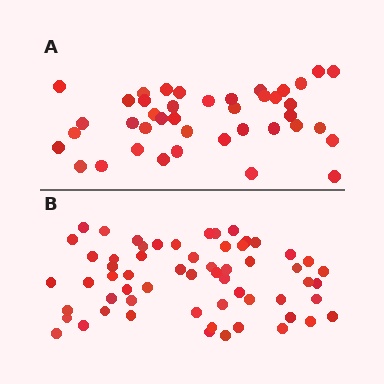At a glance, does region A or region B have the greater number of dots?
Region B (the bottom region) has more dots.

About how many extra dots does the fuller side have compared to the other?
Region B has approximately 20 more dots than region A.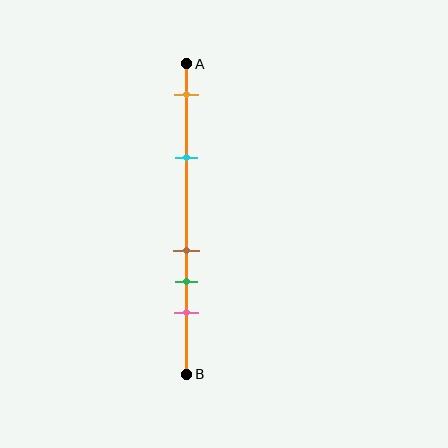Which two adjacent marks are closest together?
The brown and green marks are the closest adjacent pair.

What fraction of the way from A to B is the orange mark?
The orange mark is approximately 10% (0.1) of the way from A to B.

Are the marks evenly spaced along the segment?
No, the marks are not evenly spaced.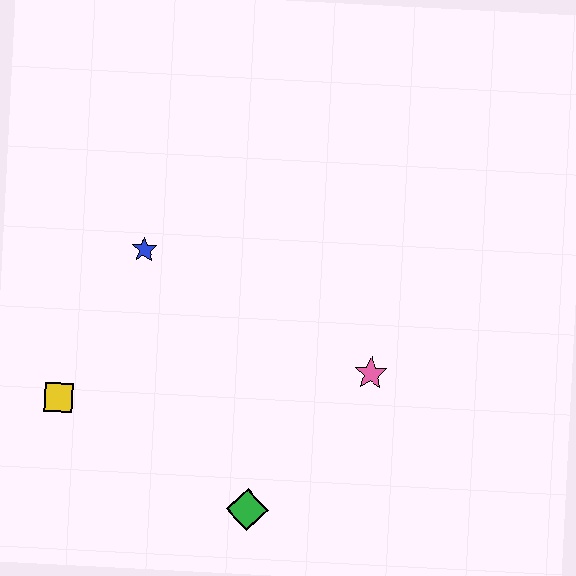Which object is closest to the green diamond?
The pink star is closest to the green diamond.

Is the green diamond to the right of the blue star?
Yes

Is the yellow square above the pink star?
No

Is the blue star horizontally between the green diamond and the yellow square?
Yes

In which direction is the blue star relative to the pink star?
The blue star is to the left of the pink star.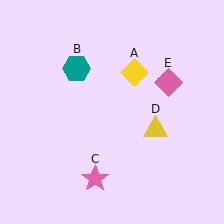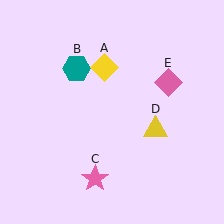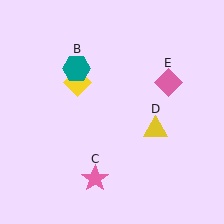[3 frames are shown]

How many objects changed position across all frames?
1 object changed position: yellow diamond (object A).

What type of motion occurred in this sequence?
The yellow diamond (object A) rotated counterclockwise around the center of the scene.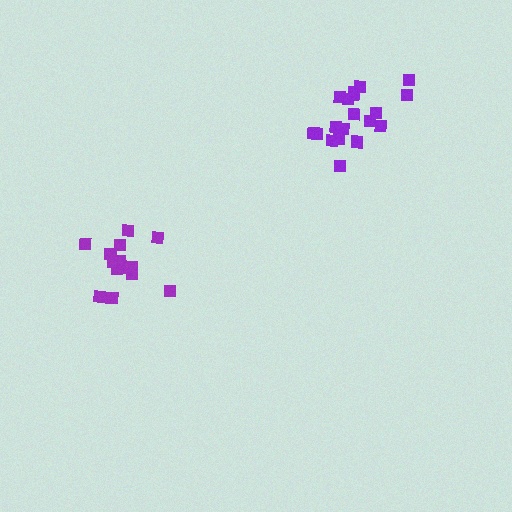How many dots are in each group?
Group 1: 20 dots, Group 2: 15 dots (35 total).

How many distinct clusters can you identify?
There are 2 distinct clusters.